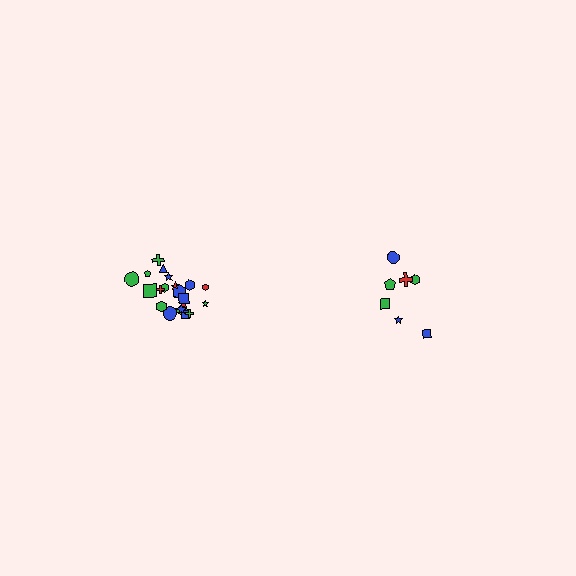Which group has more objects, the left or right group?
The left group.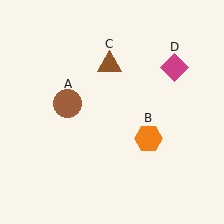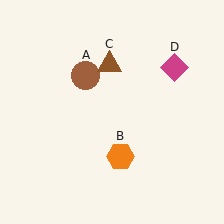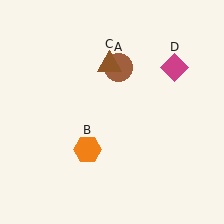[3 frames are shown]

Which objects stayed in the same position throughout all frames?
Brown triangle (object C) and magenta diamond (object D) remained stationary.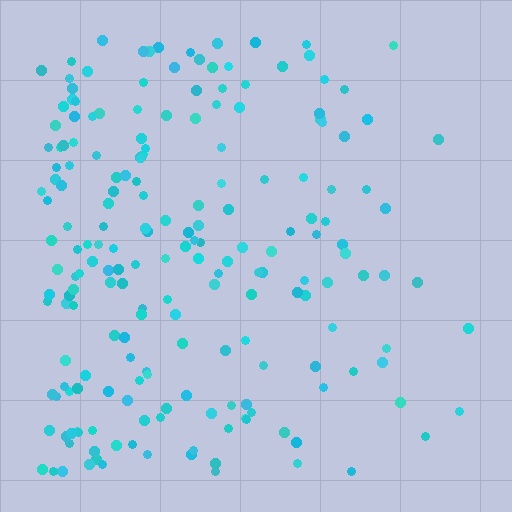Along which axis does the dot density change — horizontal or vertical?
Horizontal.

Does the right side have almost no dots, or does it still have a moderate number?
Still a moderate number, just noticeably fewer than the left.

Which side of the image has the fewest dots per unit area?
The right.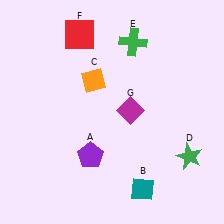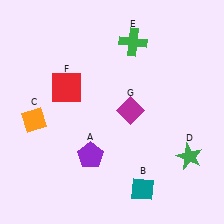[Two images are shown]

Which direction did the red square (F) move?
The red square (F) moved down.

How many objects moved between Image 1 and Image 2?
2 objects moved between the two images.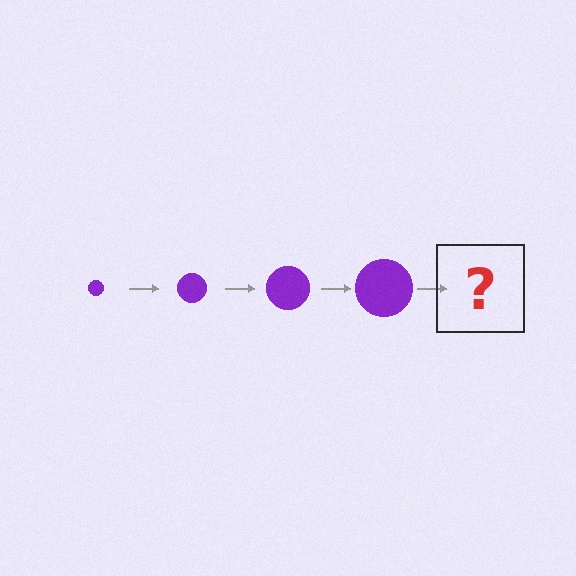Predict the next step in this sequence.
The next step is a purple circle, larger than the previous one.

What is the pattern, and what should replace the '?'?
The pattern is that the circle gets progressively larger each step. The '?' should be a purple circle, larger than the previous one.